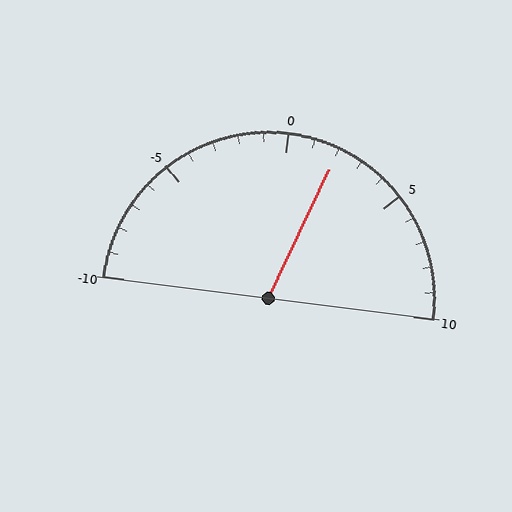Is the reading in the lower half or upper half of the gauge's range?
The reading is in the upper half of the range (-10 to 10).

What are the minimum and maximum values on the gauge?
The gauge ranges from -10 to 10.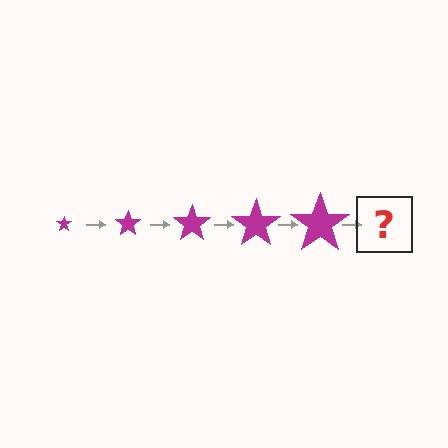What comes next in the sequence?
The next element should be a magenta star, larger than the previous one.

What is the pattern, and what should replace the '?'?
The pattern is that the star gets progressively larger each step. The '?' should be a magenta star, larger than the previous one.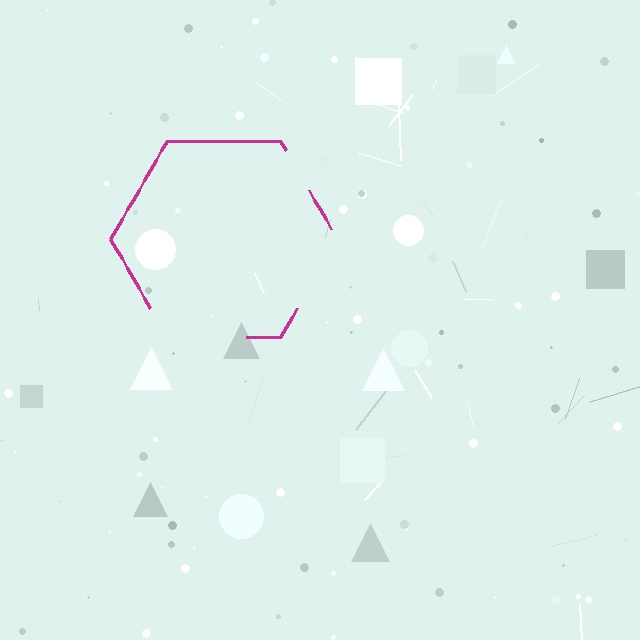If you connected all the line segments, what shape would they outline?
They would outline a hexagon.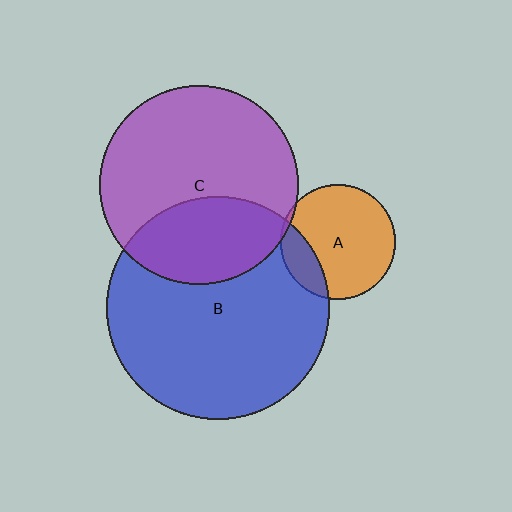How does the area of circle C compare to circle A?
Approximately 3.0 times.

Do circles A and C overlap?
Yes.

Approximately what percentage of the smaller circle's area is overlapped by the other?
Approximately 5%.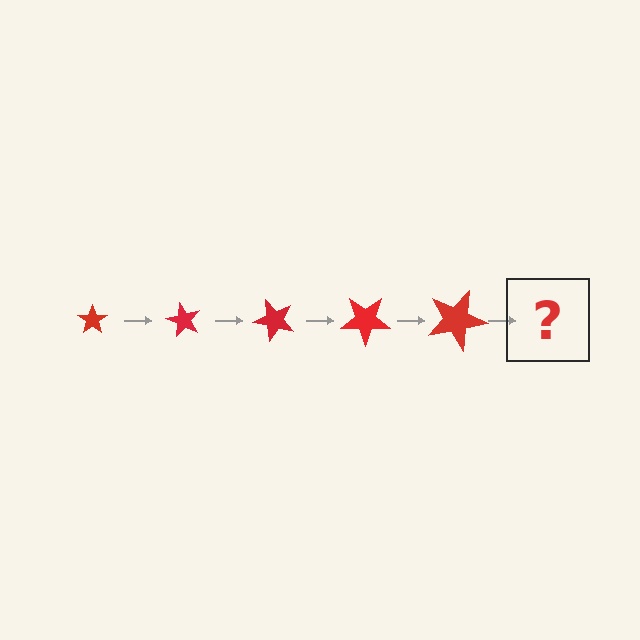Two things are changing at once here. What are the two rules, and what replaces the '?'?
The two rules are that the star grows larger each step and it rotates 60 degrees each step. The '?' should be a star, larger than the previous one and rotated 300 degrees from the start.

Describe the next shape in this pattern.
It should be a star, larger than the previous one and rotated 300 degrees from the start.